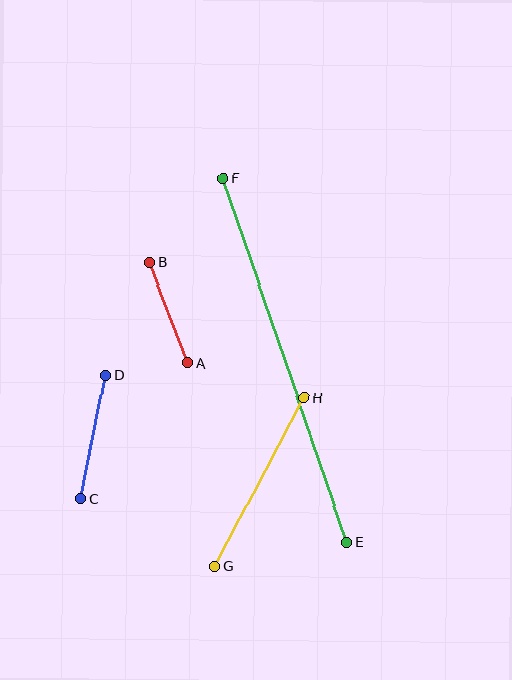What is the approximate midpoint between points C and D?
The midpoint is at approximately (93, 437) pixels.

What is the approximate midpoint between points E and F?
The midpoint is at approximately (285, 360) pixels.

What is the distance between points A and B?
The distance is approximately 108 pixels.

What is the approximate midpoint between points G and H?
The midpoint is at approximately (259, 482) pixels.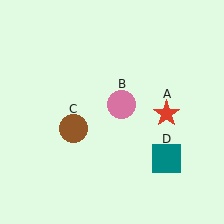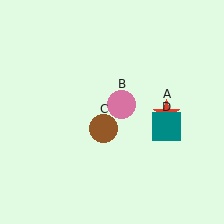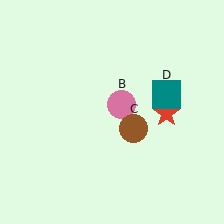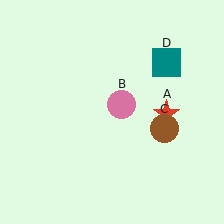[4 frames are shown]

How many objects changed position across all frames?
2 objects changed position: brown circle (object C), teal square (object D).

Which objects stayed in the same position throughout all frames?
Red star (object A) and pink circle (object B) remained stationary.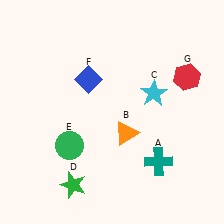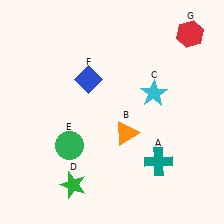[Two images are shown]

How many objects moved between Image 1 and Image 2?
1 object moved between the two images.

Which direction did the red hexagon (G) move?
The red hexagon (G) moved up.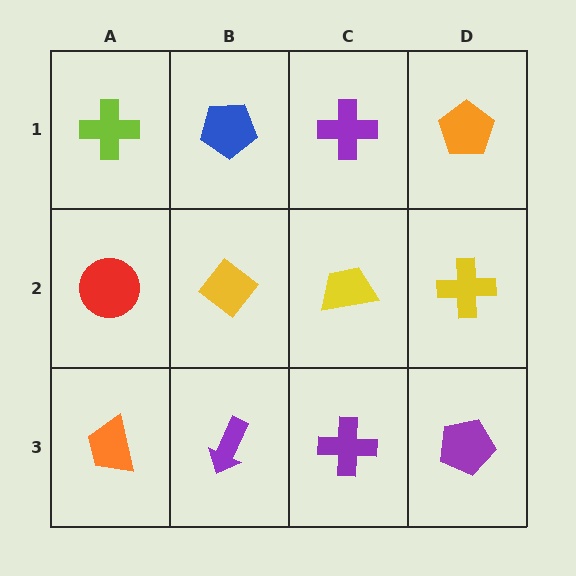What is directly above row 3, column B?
A yellow diamond.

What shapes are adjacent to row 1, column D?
A yellow cross (row 2, column D), a purple cross (row 1, column C).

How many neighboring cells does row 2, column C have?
4.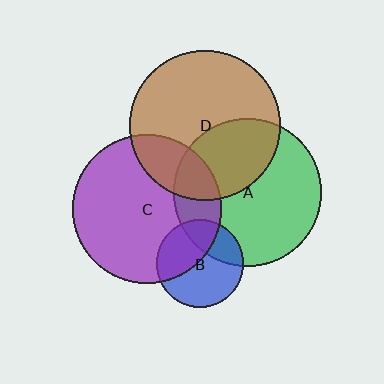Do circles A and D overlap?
Yes.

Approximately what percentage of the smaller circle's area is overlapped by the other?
Approximately 35%.